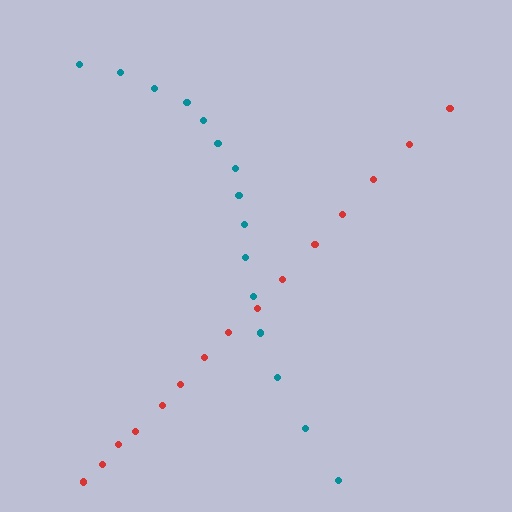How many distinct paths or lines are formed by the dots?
There are 2 distinct paths.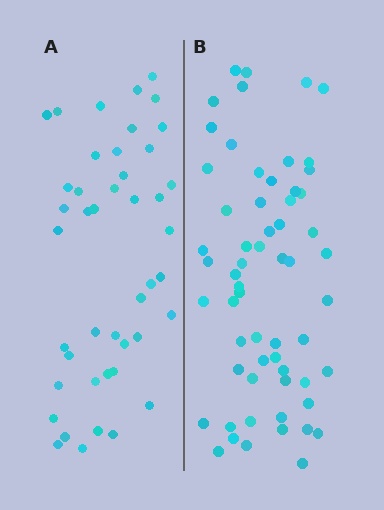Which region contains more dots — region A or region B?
Region B (the right region) has more dots.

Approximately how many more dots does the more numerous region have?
Region B has approximately 15 more dots than region A.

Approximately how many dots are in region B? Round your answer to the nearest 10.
About 60 dots.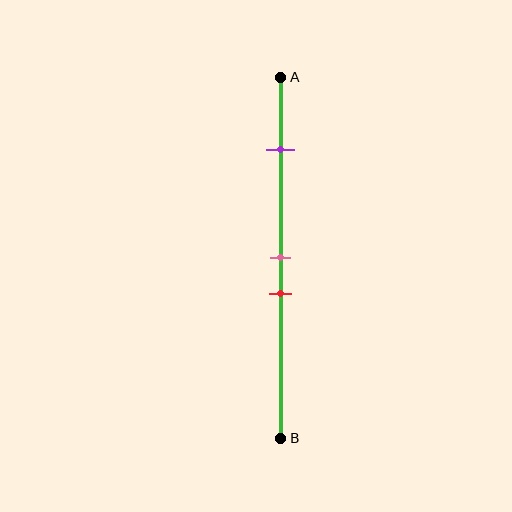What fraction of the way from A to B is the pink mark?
The pink mark is approximately 50% (0.5) of the way from A to B.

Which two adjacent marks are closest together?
The pink and red marks are the closest adjacent pair.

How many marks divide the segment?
There are 3 marks dividing the segment.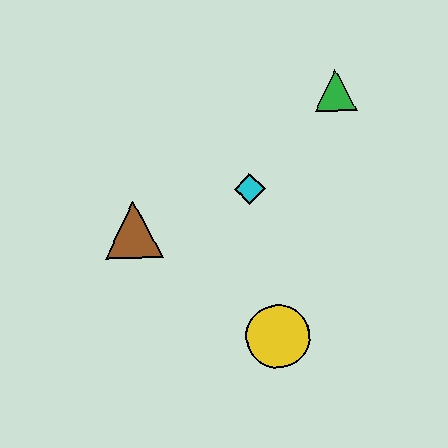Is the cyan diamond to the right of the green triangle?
No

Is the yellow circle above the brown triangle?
No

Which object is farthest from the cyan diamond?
The yellow circle is farthest from the cyan diamond.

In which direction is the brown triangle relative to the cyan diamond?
The brown triangle is to the left of the cyan diamond.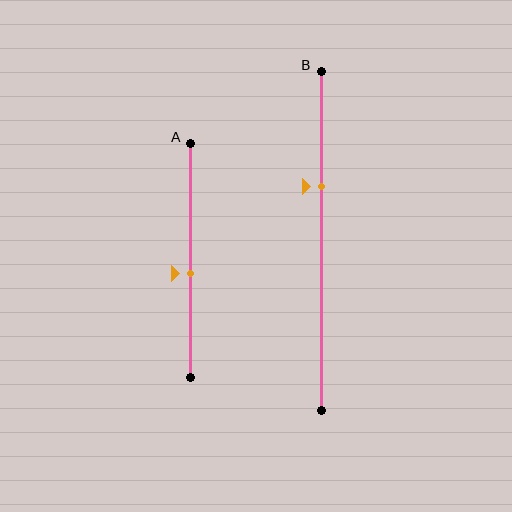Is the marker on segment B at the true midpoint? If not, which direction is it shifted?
No, the marker on segment B is shifted upward by about 16% of the segment length.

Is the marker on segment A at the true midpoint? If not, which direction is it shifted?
No, the marker on segment A is shifted downward by about 5% of the segment length.